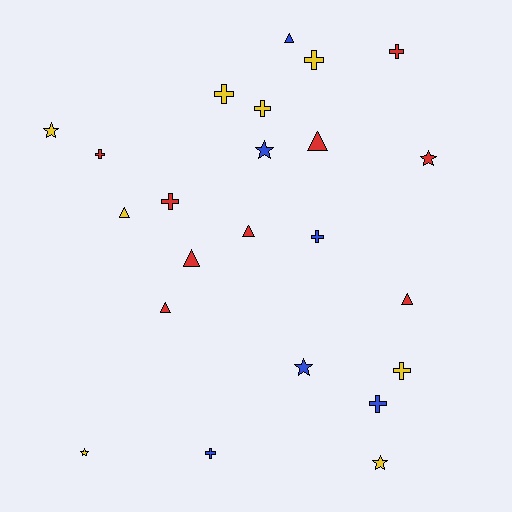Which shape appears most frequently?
Cross, with 10 objects.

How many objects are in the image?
There are 23 objects.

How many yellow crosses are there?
There are 4 yellow crosses.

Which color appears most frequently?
Red, with 9 objects.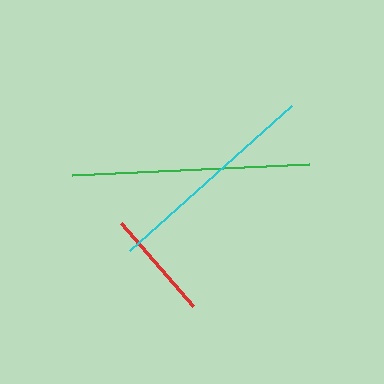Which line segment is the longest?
The green line is the longest at approximately 237 pixels.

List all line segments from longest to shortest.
From longest to shortest: green, cyan, red.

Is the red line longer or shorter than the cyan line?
The cyan line is longer than the red line.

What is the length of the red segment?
The red segment is approximately 110 pixels long.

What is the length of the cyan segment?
The cyan segment is approximately 218 pixels long.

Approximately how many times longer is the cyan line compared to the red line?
The cyan line is approximately 2.0 times the length of the red line.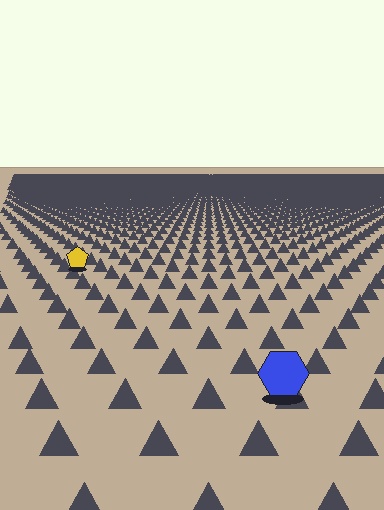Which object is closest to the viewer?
The blue hexagon is closest. The texture marks near it are larger and more spread out.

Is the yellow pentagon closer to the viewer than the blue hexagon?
No. The blue hexagon is closer — you can tell from the texture gradient: the ground texture is coarser near it.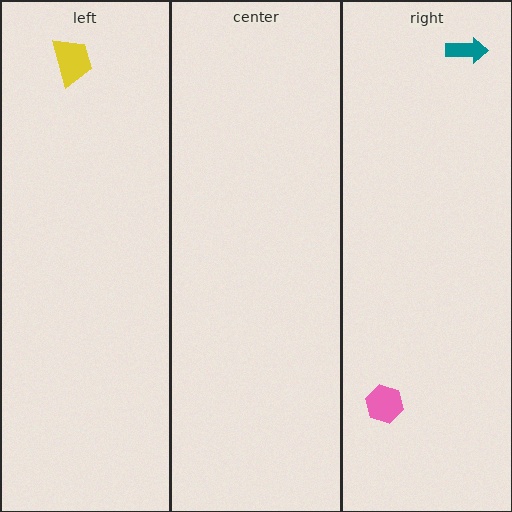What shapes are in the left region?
The yellow trapezoid.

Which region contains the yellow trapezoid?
The left region.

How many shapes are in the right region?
2.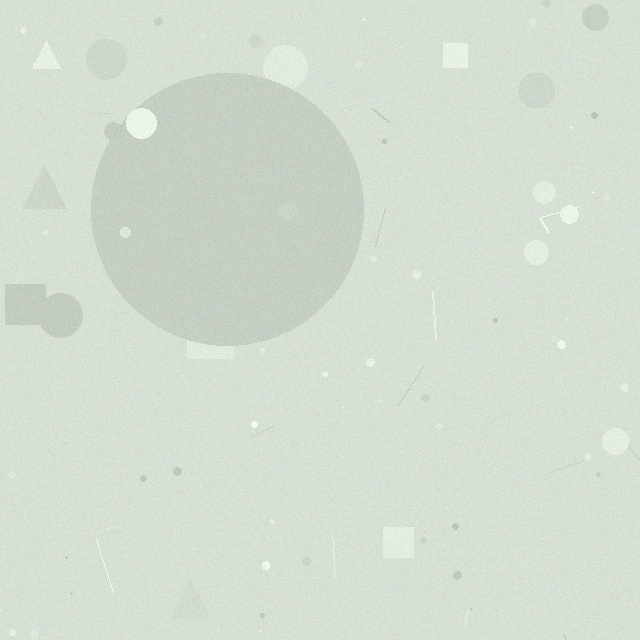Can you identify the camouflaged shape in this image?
The camouflaged shape is a circle.